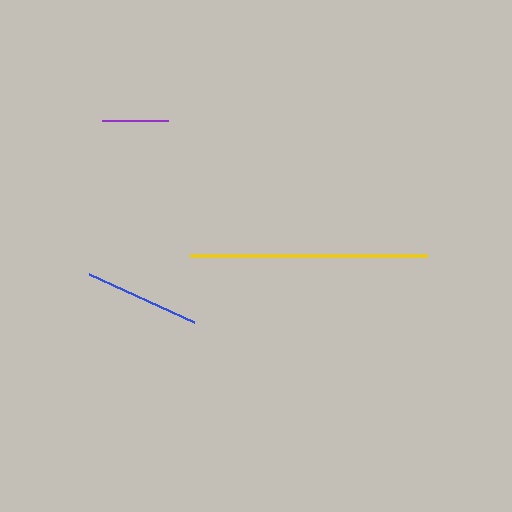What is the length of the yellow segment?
The yellow segment is approximately 238 pixels long.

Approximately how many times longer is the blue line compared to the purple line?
The blue line is approximately 1.7 times the length of the purple line.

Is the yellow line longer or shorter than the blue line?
The yellow line is longer than the blue line.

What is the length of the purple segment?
The purple segment is approximately 67 pixels long.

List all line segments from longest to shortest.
From longest to shortest: yellow, blue, purple.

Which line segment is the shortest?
The purple line is the shortest at approximately 67 pixels.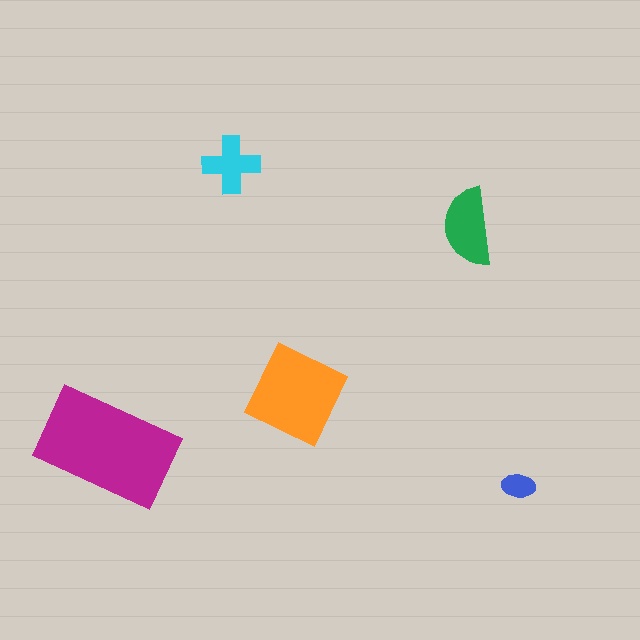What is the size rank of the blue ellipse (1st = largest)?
5th.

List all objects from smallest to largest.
The blue ellipse, the cyan cross, the green semicircle, the orange diamond, the magenta rectangle.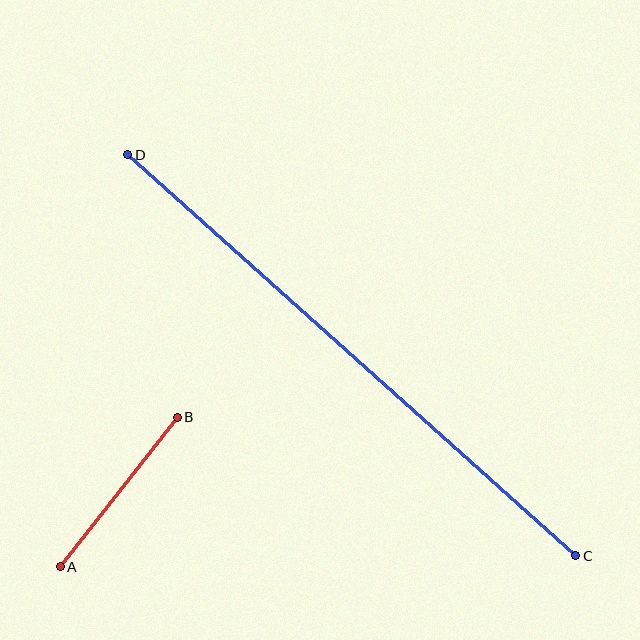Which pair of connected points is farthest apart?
Points C and D are farthest apart.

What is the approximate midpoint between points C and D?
The midpoint is at approximately (352, 355) pixels.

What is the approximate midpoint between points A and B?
The midpoint is at approximately (119, 492) pixels.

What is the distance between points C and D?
The distance is approximately 601 pixels.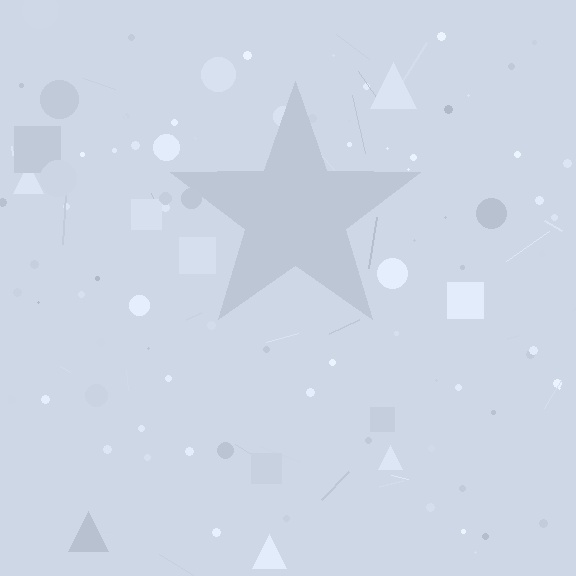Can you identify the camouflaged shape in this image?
The camouflaged shape is a star.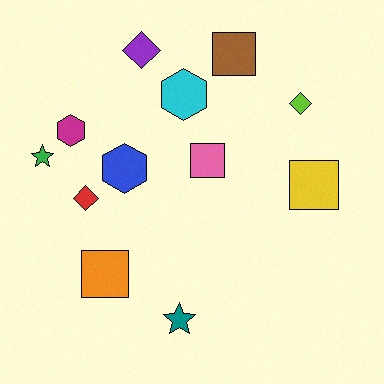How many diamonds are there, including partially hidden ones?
There are 3 diamonds.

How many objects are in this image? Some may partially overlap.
There are 12 objects.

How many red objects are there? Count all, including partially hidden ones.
There is 1 red object.